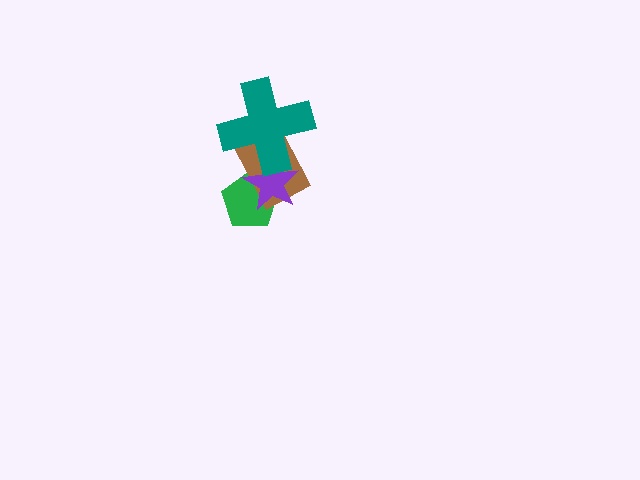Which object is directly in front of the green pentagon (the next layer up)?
The brown rectangle is directly in front of the green pentagon.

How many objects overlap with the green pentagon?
2 objects overlap with the green pentagon.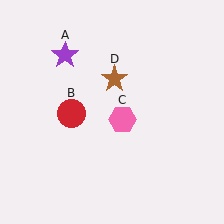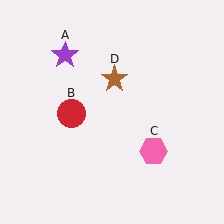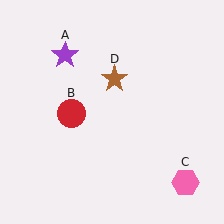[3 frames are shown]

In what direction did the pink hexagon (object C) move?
The pink hexagon (object C) moved down and to the right.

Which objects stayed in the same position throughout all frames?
Purple star (object A) and red circle (object B) and brown star (object D) remained stationary.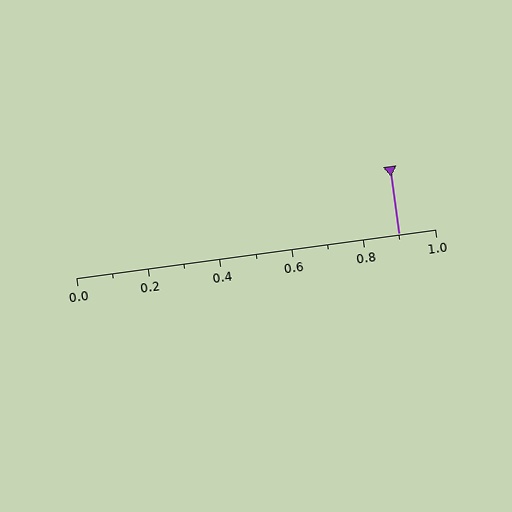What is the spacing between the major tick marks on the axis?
The major ticks are spaced 0.2 apart.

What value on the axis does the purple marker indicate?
The marker indicates approximately 0.9.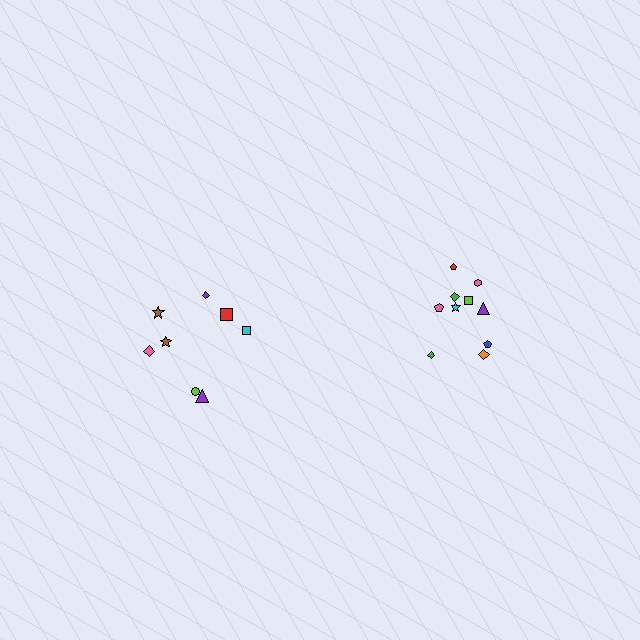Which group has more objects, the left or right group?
The right group.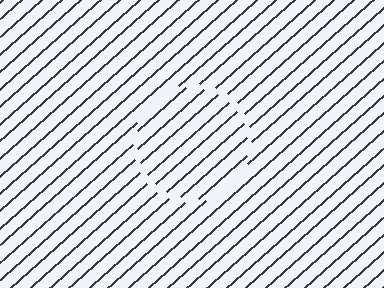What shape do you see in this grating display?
An illusory circle. The interior of the shape contains the same grating, shifted by half a period — the contour is defined by the phase discontinuity where line-ends from the inner and outer gratings abut.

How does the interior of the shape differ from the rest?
The interior of the shape contains the same grating, shifted by half a period — the contour is defined by the phase discontinuity where line-ends from the inner and outer gratings abut.